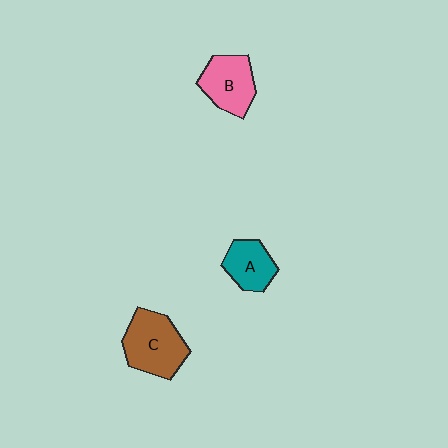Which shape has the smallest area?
Shape A (teal).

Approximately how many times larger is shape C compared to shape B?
Approximately 1.2 times.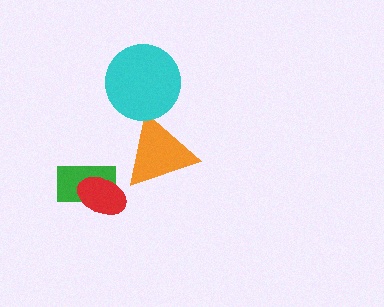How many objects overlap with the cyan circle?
0 objects overlap with the cyan circle.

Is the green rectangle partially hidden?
Yes, it is partially covered by another shape.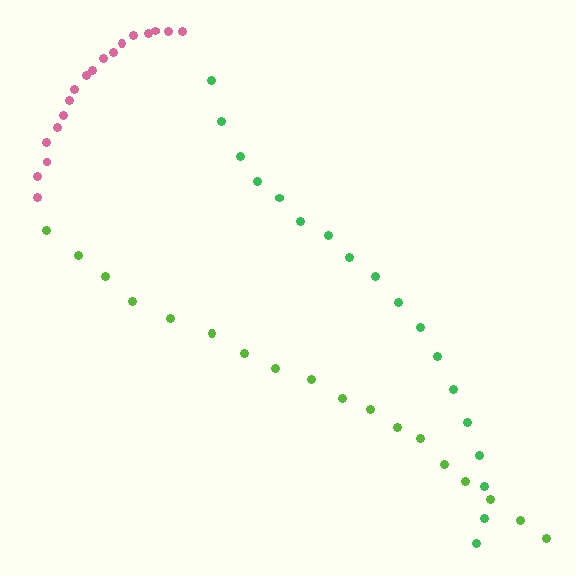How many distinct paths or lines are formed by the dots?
There are 3 distinct paths.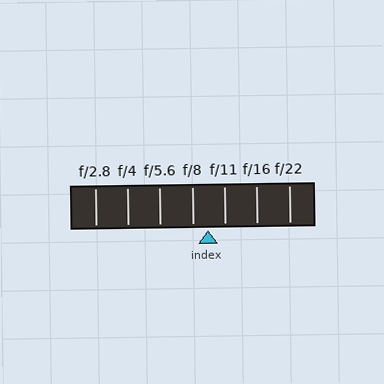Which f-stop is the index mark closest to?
The index mark is closest to f/8.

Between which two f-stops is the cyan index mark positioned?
The index mark is between f/8 and f/11.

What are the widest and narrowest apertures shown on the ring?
The widest aperture shown is f/2.8 and the narrowest is f/22.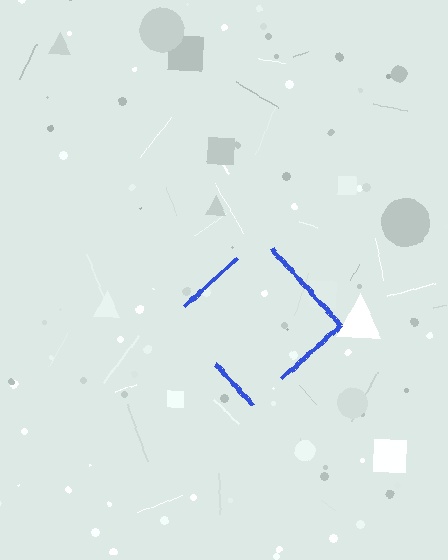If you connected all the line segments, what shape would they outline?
They would outline a diamond.